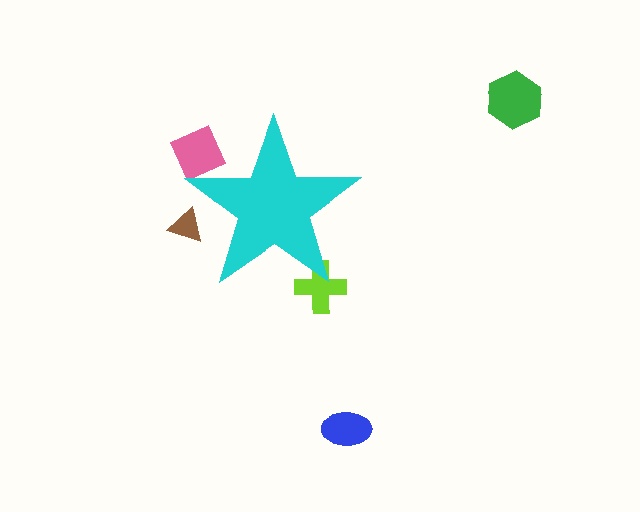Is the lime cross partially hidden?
Yes, the lime cross is partially hidden behind the cyan star.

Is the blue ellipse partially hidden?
No, the blue ellipse is fully visible.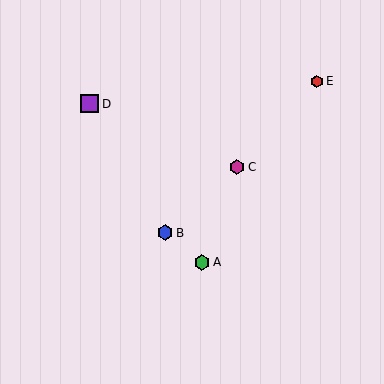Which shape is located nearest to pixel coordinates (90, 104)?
The purple square (labeled D) at (90, 104) is nearest to that location.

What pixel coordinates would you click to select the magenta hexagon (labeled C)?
Click at (237, 167) to select the magenta hexagon C.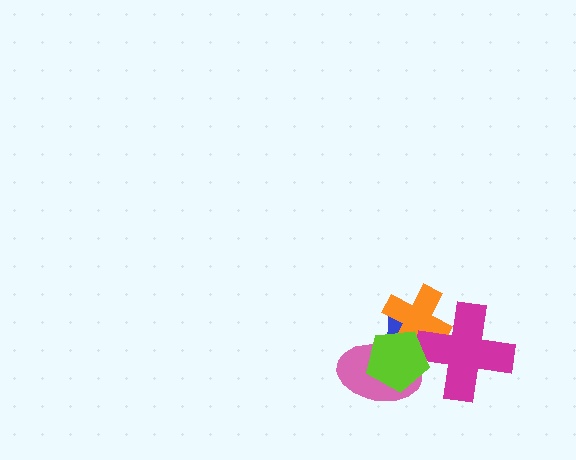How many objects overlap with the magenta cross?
3 objects overlap with the magenta cross.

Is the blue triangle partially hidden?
Yes, it is partially covered by another shape.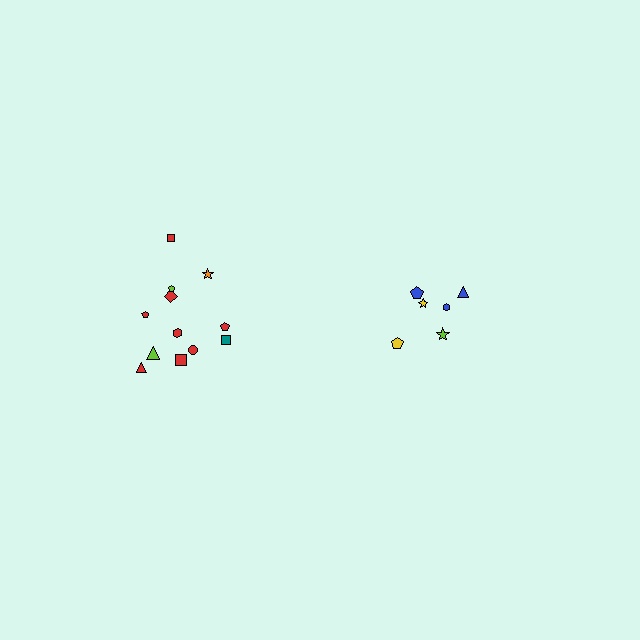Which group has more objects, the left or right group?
The left group.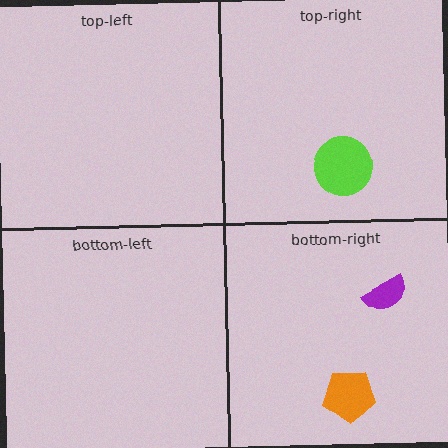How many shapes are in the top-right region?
1.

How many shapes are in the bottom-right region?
2.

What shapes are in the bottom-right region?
The purple semicircle, the orange pentagon.